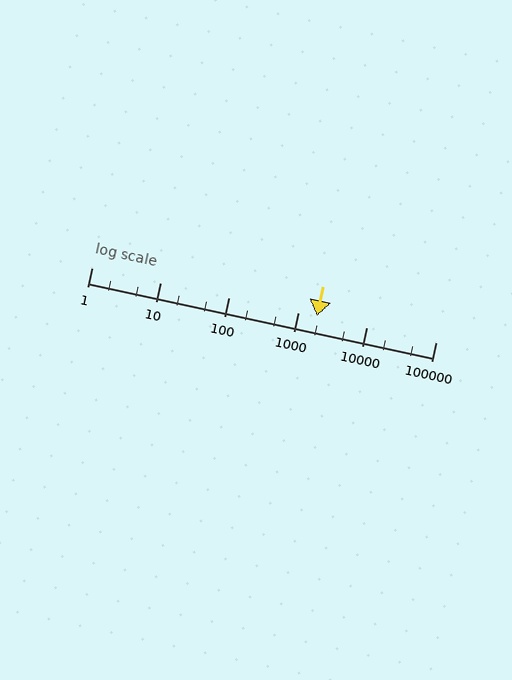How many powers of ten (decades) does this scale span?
The scale spans 5 decades, from 1 to 100000.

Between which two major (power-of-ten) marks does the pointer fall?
The pointer is between 1000 and 10000.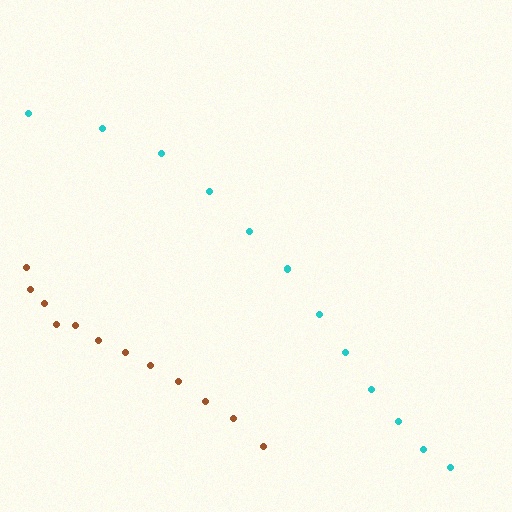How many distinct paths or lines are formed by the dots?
There are 2 distinct paths.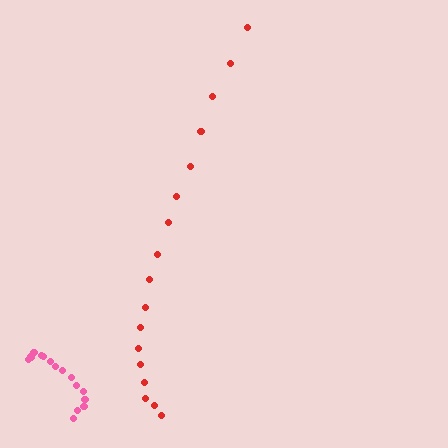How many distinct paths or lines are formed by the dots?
There are 2 distinct paths.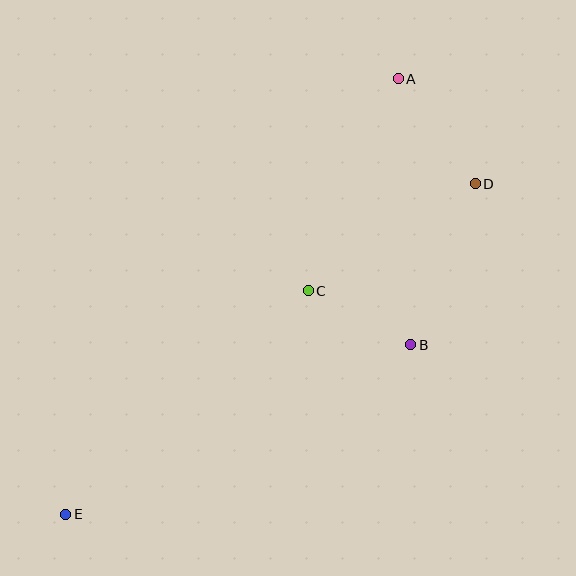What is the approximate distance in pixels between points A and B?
The distance between A and B is approximately 267 pixels.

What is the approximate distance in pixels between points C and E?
The distance between C and E is approximately 330 pixels.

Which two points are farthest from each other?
Points A and E are farthest from each other.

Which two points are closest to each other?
Points B and C are closest to each other.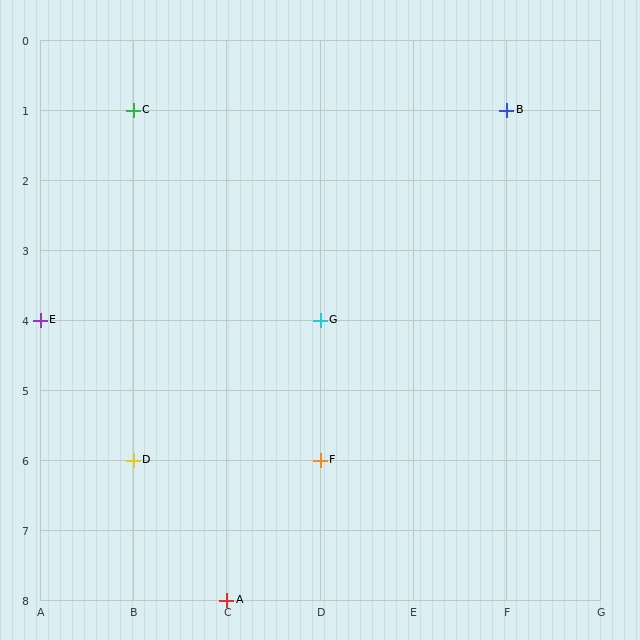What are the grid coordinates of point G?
Point G is at grid coordinates (D, 4).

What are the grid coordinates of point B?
Point B is at grid coordinates (F, 1).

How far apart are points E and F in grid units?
Points E and F are 3 columns and 2 rows apart (about 3.6 grid units diagonally).